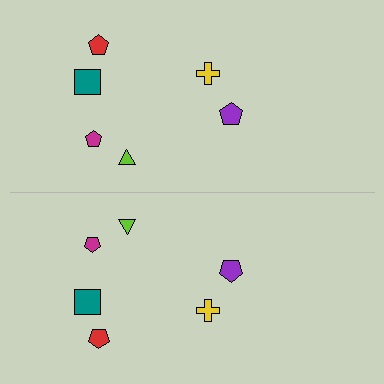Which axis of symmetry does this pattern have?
The pattern has a horizontal axis of symmetry running through the center of the image.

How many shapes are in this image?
There are 12 shapes in this image.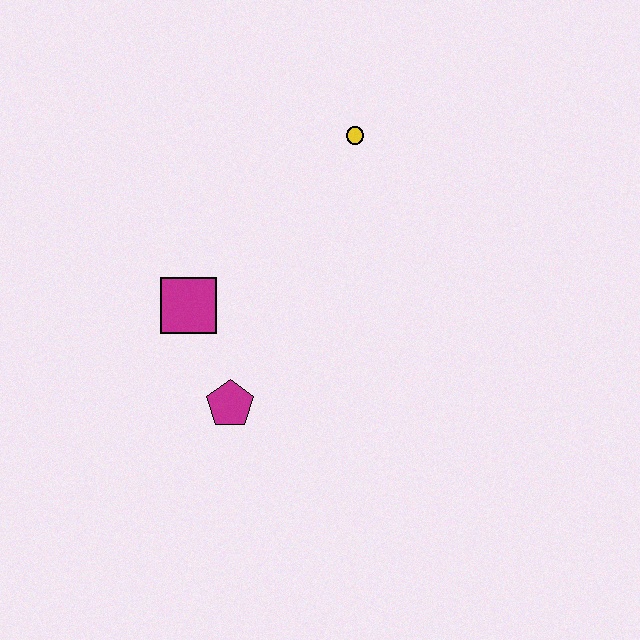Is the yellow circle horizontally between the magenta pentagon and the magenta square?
No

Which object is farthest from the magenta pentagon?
The yellow circle is farthest from the magenta pentagon.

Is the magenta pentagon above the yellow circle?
No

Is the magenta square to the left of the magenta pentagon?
Yes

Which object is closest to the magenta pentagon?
The magenta square is closest to the magenta pentagon.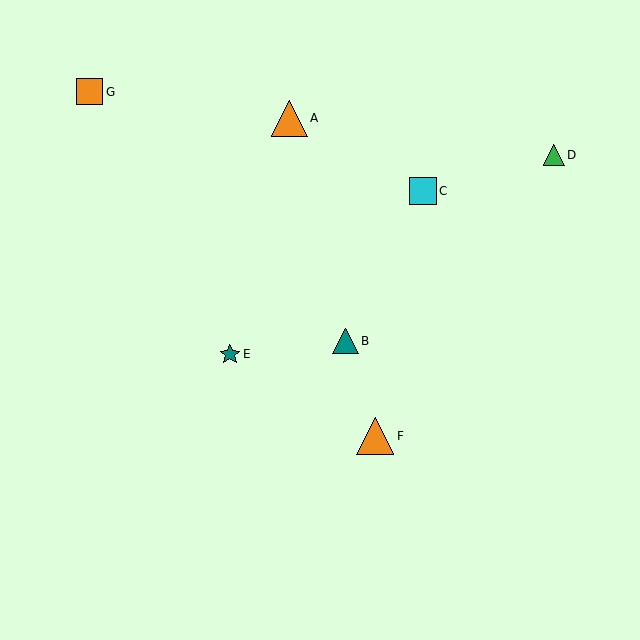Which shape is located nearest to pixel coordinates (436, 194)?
The cyan square (labeled C) at (423, 191) is nearest to that location.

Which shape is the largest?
The orange triangle (labeled F) is the largest.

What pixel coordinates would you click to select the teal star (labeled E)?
Click at (230, 354) to select the teal star E.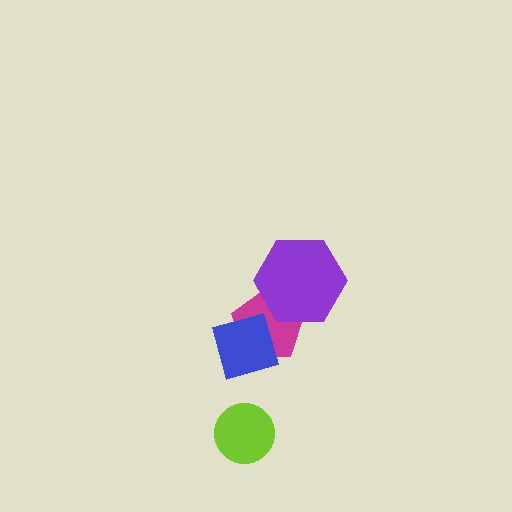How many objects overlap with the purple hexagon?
1 object overlaps with the purple hexagon.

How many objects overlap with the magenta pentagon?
2 objects overlap with the magenta pentagon.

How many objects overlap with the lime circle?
0 objects overlap with the lime circle.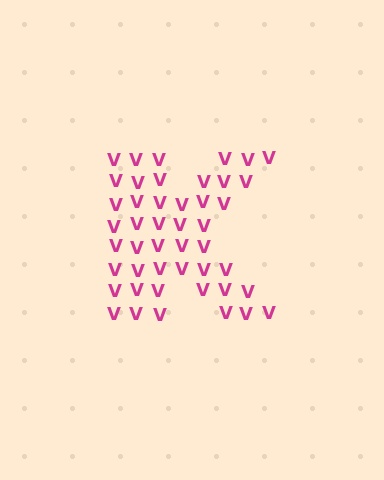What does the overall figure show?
The overall figure shows the letter K.